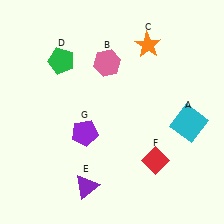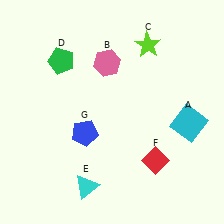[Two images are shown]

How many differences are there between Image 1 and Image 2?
There are 3 differences between the two images.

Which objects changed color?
C changed from orange to lime. E changed from purple to cyan. G changed from purple to blue.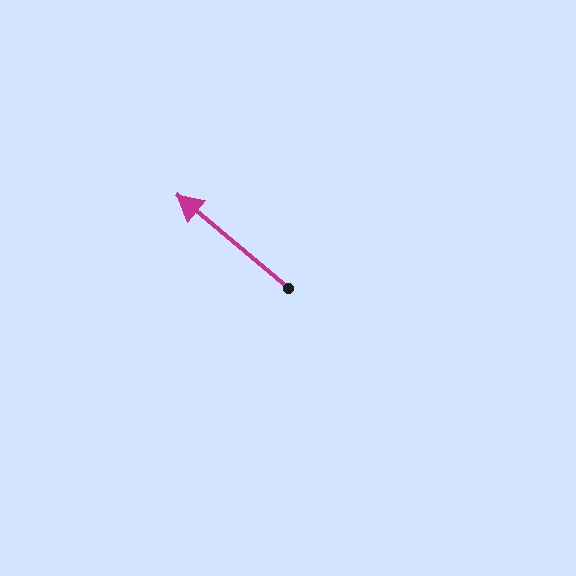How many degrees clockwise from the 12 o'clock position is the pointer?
Approximately 310 degrees.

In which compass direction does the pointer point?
Northwest.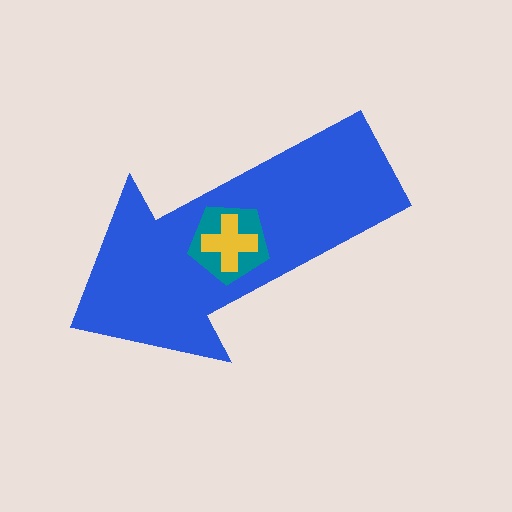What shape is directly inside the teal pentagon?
The yellow cross.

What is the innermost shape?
The yellow cross.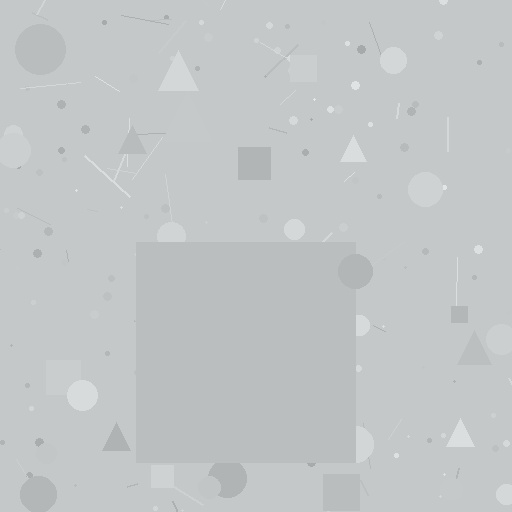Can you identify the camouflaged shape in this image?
The camouflaged shape is a square.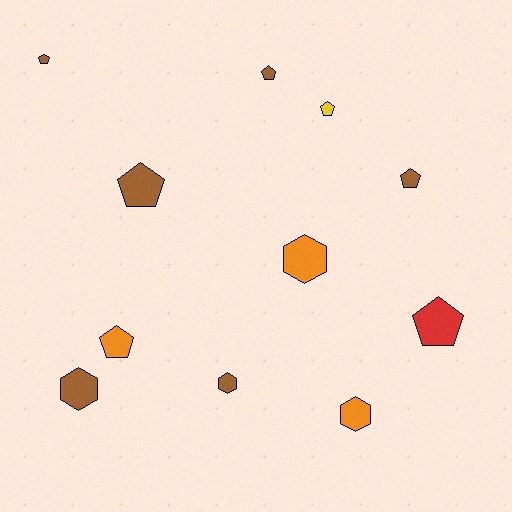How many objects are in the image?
There are 11 objects.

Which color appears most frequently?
Brown, with 6 objects.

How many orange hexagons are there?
There are 2 orange hexagons.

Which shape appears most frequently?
Pentagon, with 7 objects.